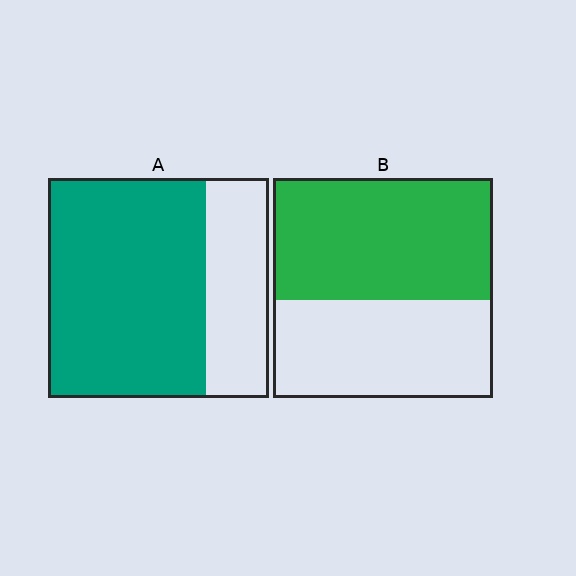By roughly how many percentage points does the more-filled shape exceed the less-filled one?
By roughly 15 percentage points (A over B).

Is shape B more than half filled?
Yes.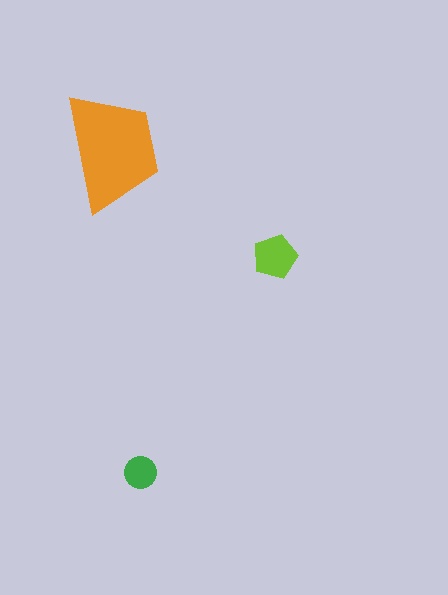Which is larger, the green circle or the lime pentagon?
The lime pentagon.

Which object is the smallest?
The green circle.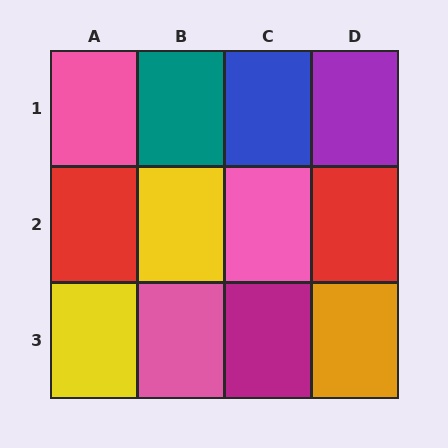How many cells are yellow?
2 cells are yellow.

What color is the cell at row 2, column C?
Pink.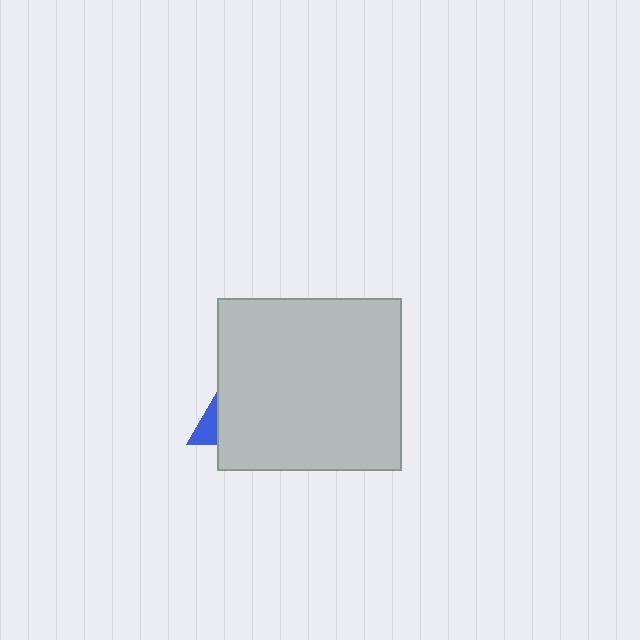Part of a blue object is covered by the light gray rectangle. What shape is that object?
It is a triangle.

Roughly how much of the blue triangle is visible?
A small part of it is visible (roughly 24%).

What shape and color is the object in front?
The object in front is a light gray rectangle.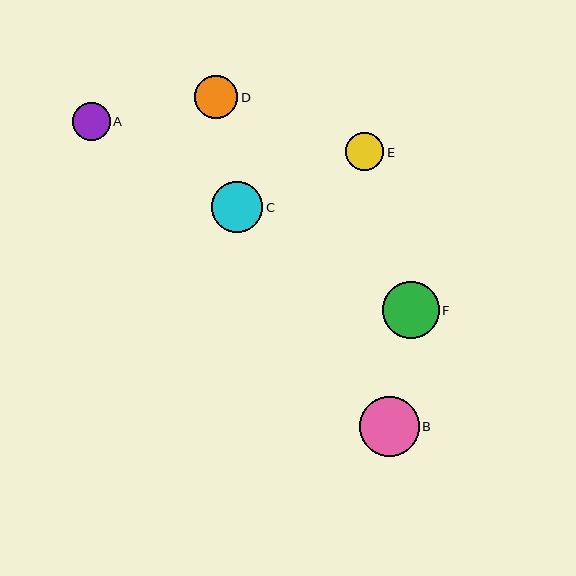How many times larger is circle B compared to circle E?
Circle B is approximately 1.6 times the size of circle E.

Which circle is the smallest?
Circle E is the smallest with a size of approximately 38 pixels.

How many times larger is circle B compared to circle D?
Circle B is approximately 1.4 times the size of circle D.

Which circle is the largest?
Circle B is the largest with a size of approximately 60 pixels.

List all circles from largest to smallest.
From largest to smallest: B, F, C, D, A, E.